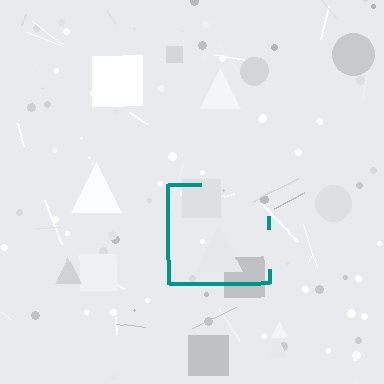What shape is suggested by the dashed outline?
The dashed outline suggests a square.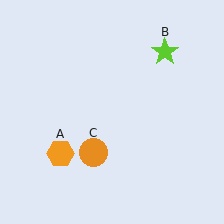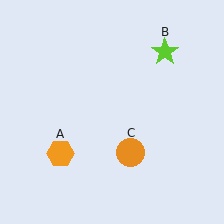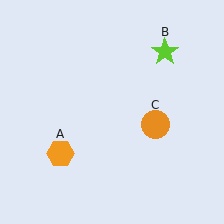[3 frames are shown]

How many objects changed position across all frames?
1 object changed position: orange circle (object C).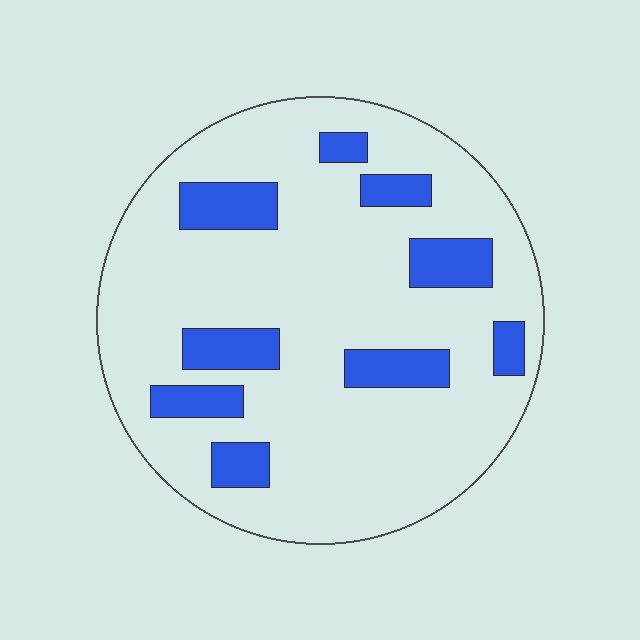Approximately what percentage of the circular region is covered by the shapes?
Approximately 20%.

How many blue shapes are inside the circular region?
9.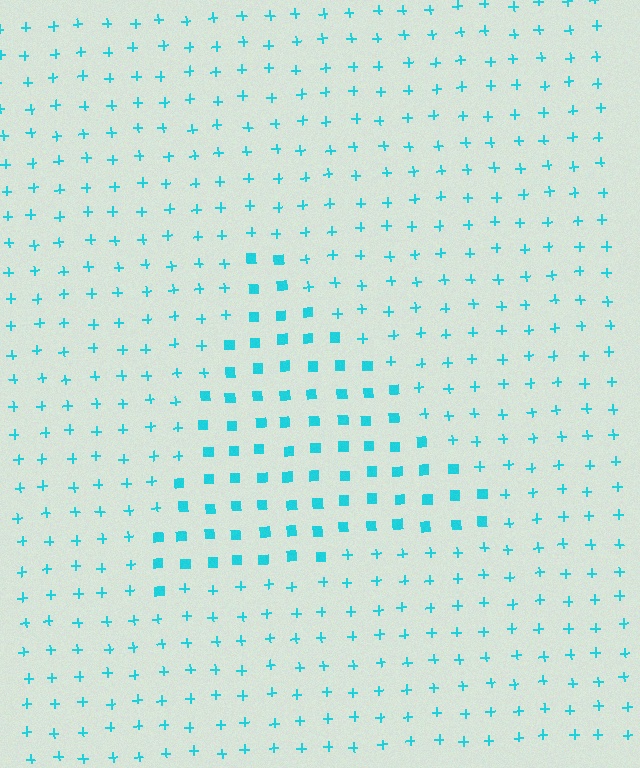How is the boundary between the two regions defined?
The boundary is defined by a change in element shape: squares inside vs. plus signs outside. All elements share the same color and spacing.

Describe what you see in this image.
The image is filled with small cyan elements arranged in a uniform grid. A triangle-shaped region contains squares, while the surrounding area contains plus signs. The boundary is defined purely by the change in element shape.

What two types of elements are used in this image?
The image uses squares inside the triangle region and plus signs outside it.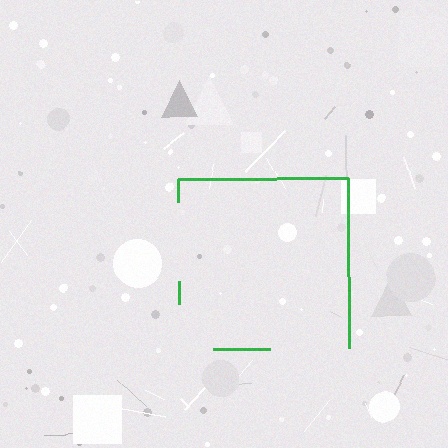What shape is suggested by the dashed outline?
The dashed outline suggests a square.